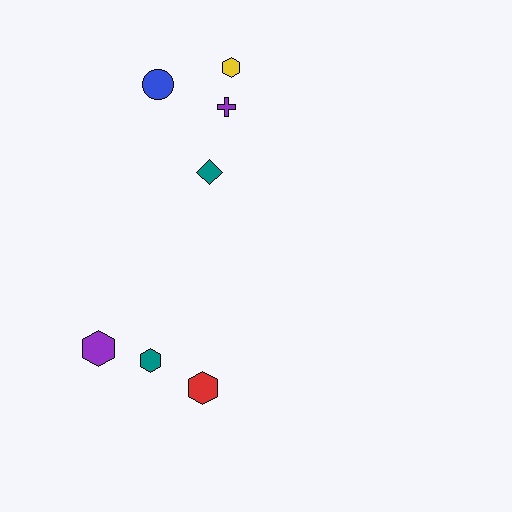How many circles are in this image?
There is 1 circle.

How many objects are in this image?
There are 7 objects.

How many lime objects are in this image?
There are no lime objects.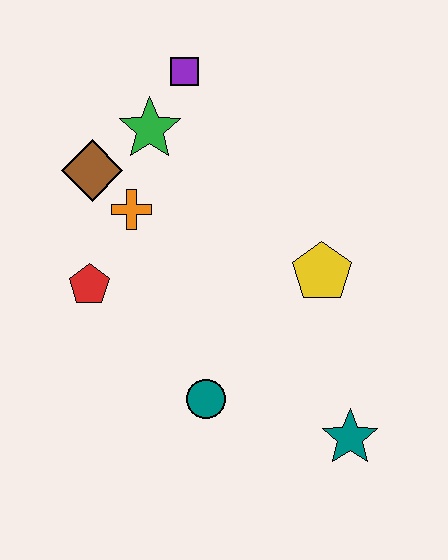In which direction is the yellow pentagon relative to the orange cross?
The yellow pentagon is to the right of the orange cross.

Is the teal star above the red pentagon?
No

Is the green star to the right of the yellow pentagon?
No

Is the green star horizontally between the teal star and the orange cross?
Yes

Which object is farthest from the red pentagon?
The teal star is farthest from the red pentagon.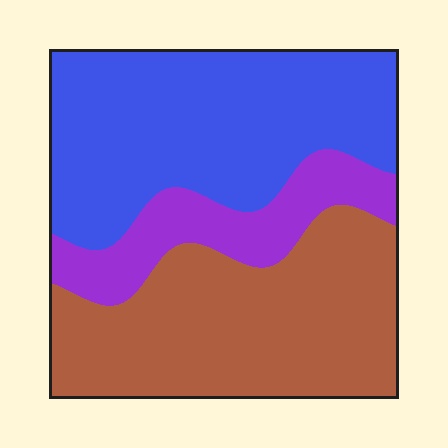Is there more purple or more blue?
Blue.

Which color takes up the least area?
Purple, at roughly 15%.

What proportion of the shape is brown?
Brown takes up about two fifths (2/5) of the shape.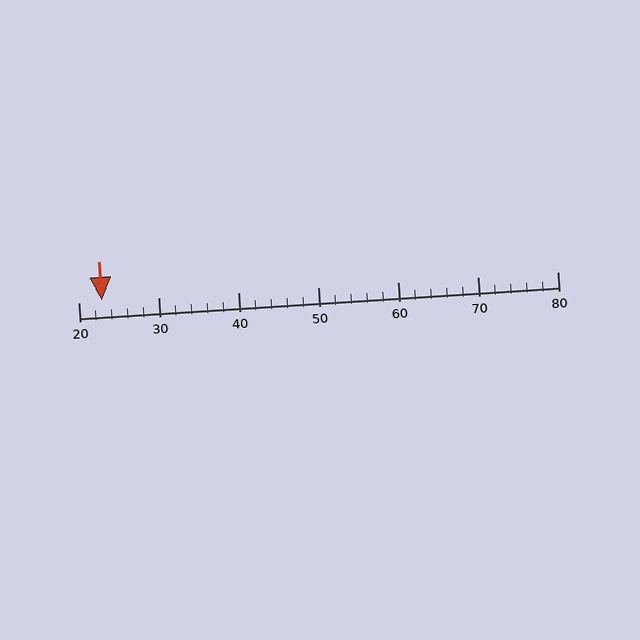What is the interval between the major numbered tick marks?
The major tick marks are spaced 10 units apart.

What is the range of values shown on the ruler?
The ruler shows values from 20 to 80.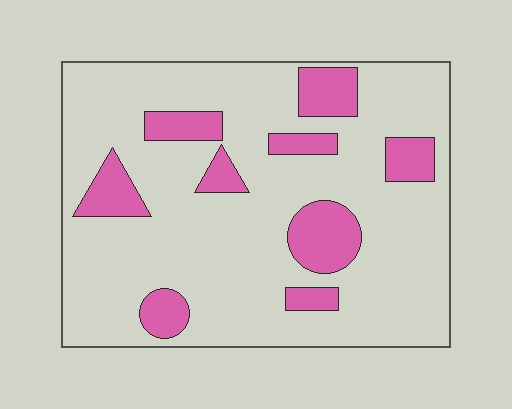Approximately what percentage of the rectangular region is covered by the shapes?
Approximately 20%.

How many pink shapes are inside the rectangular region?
9.